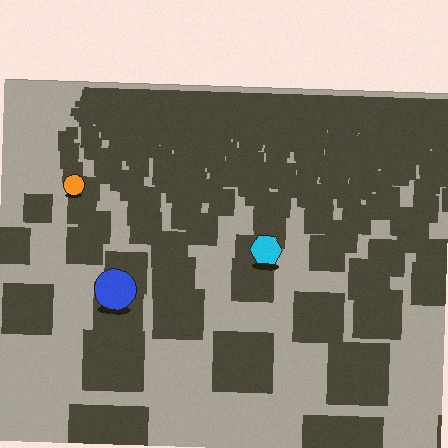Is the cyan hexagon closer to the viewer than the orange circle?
Yes. The cyan hexagon is closer — you can tell from the texture gradient: the ground texture is coarser near it.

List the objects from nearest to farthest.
From nearest to farthest: the blue circle, the cyan hexagon, the orange circle.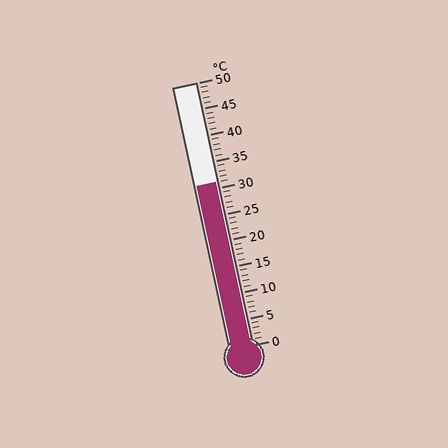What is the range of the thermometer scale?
The thermometer scale ranges from 0°C to 50°C.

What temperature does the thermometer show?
The thermometer shows approximately 31°C.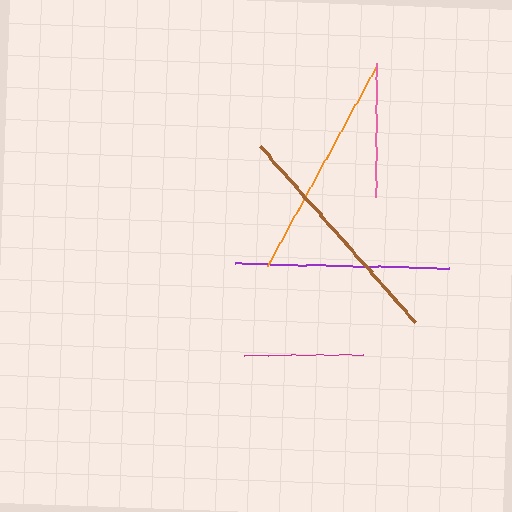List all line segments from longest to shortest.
From longest to shortest: brown, orange, purple, pink, magenta.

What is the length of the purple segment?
The purple segment is approximately 214 pixels long.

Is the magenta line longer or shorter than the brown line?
The brown line is longer than the magenta line.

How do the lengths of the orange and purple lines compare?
The orange and purple lines are approximately the same length.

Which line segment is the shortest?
The magenta line is the shortest at approximately 118 pixels.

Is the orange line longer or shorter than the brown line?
The brown line is longer than the orange line.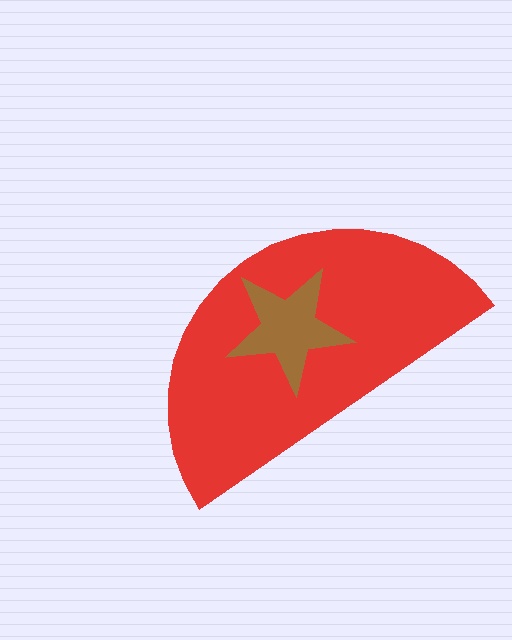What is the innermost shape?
The brown star.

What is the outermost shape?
The red semicircle.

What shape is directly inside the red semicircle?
The brown star.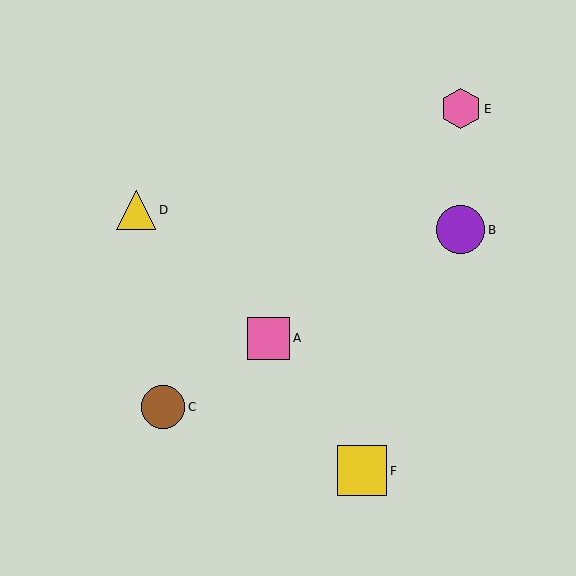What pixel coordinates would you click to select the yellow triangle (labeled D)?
Click at (136, 210) to select the yellow triangle D.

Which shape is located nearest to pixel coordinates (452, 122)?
The pink hexagon (labeled E) at (461, 109) is nearest to that location.